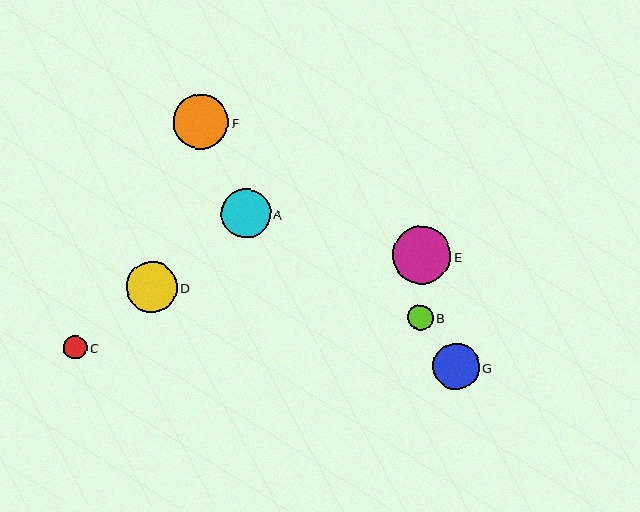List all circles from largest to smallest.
From largest to smallest: E, F, D, A, G, B, C.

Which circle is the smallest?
Circle C is the smallest with a size of approximately 23 pixels.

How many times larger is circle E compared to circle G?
Circle E is approximately 1.3 times the size of circle G.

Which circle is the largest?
Circle E is the largest with a size of approximately 58 pixels.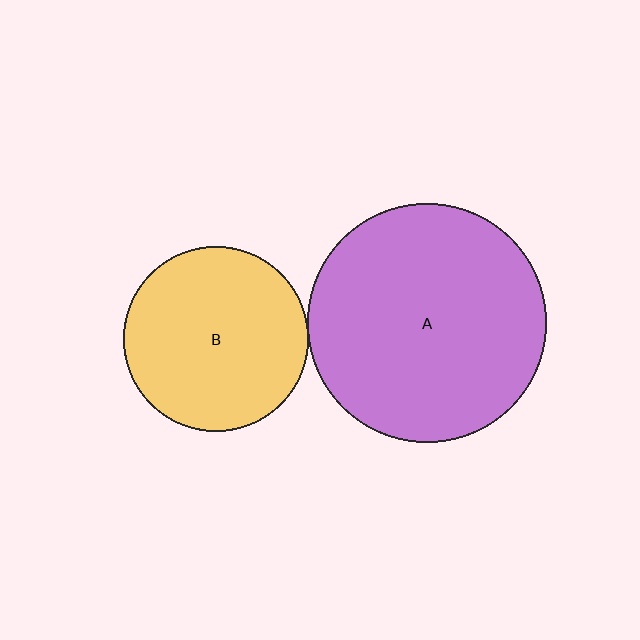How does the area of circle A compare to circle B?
Approximately 1.7 times.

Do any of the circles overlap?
No, none of the circles overlap.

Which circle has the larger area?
Circle A (purple).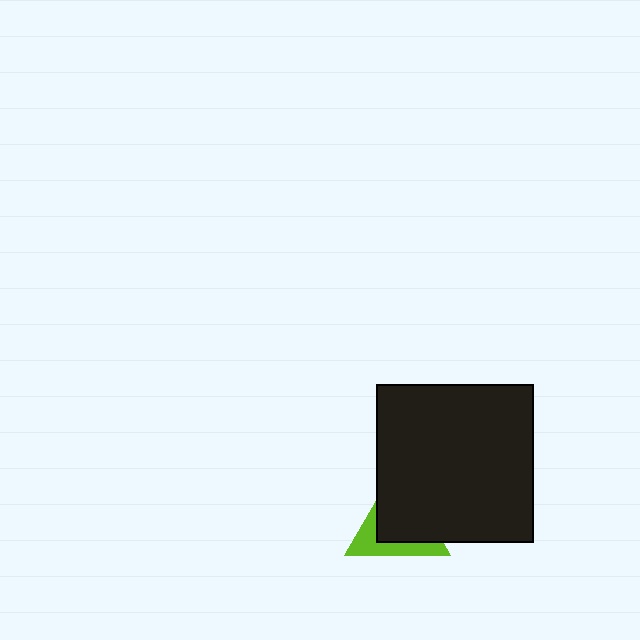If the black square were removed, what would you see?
You would see the complete lime triangle.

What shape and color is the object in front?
The object in front is a black square.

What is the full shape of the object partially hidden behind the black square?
The partially hidden object is a lime triangle.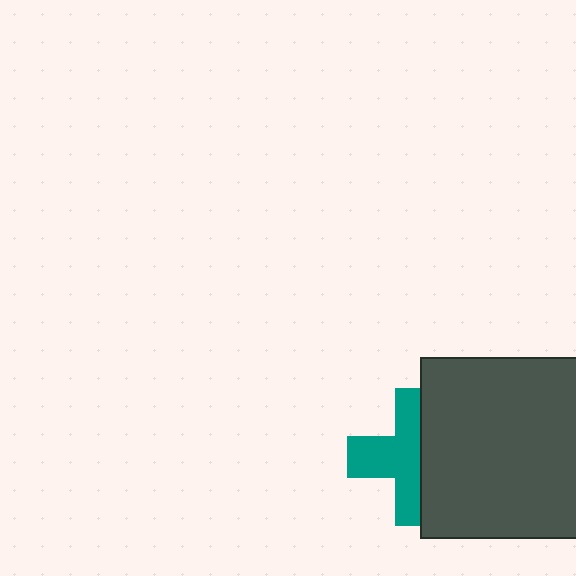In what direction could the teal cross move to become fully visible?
The teal cross could move left. That would shift it out from behind the dark gray square entirely.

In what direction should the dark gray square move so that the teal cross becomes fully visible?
The dark gray square should move right. That is the shortest direction to clear the overlap and leave the teal cross fully visible.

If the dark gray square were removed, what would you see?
You would see the complete teal cross.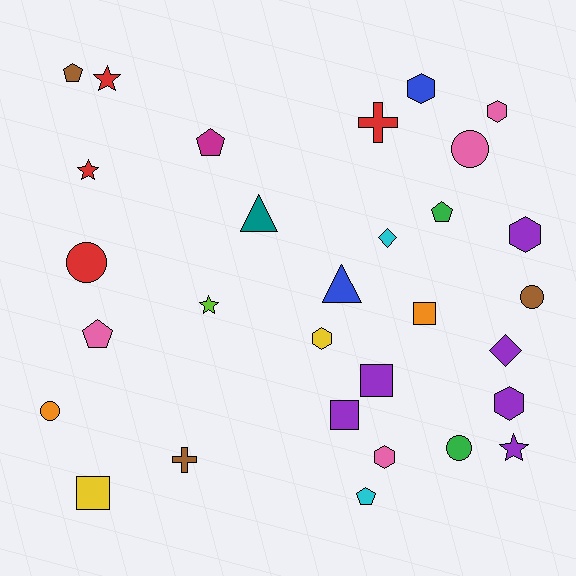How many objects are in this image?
There are 30 objects.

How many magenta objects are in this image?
There is 1 magenta object.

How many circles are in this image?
There are 5 circles.